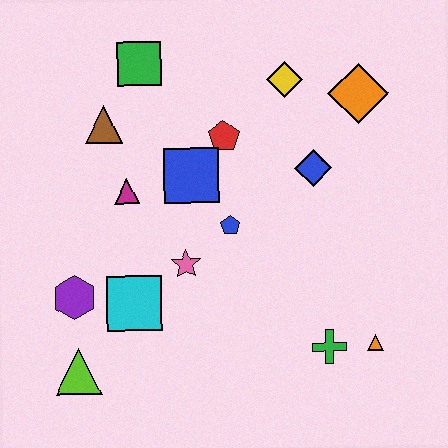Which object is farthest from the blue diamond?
The lime triangle is farthest from the blue diamond.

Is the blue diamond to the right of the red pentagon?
Yes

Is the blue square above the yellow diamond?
No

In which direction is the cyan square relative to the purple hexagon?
The cyan square is to the right of the purple hexagon.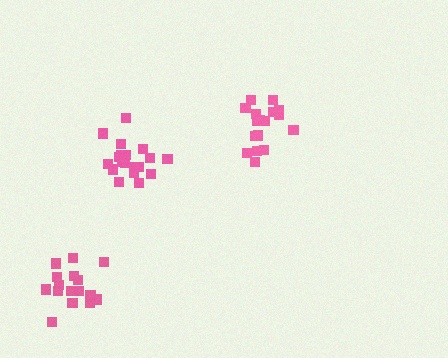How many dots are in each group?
Group 1: 19 dots, Group 2: 17 dots, Group 3: 16 dots (52 total).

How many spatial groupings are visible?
There are 3 spatial groupings.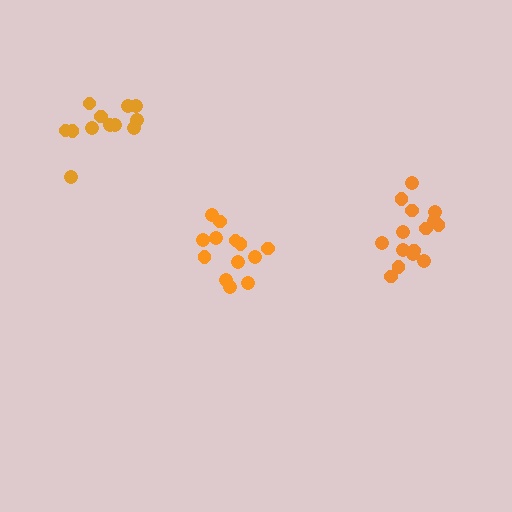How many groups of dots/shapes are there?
There are 3 groups.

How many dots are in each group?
Group 1: 12 dots, Group 2: 13 dots, Group 3: 15 dots (40 total).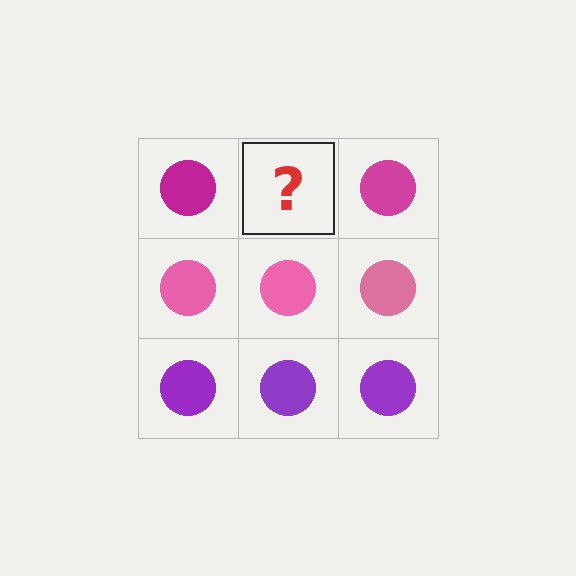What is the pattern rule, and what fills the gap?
The rule is that each row has a consistent color. The gap should be filled with a magenta circle.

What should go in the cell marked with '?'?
The missing cell should contain a magenta circle.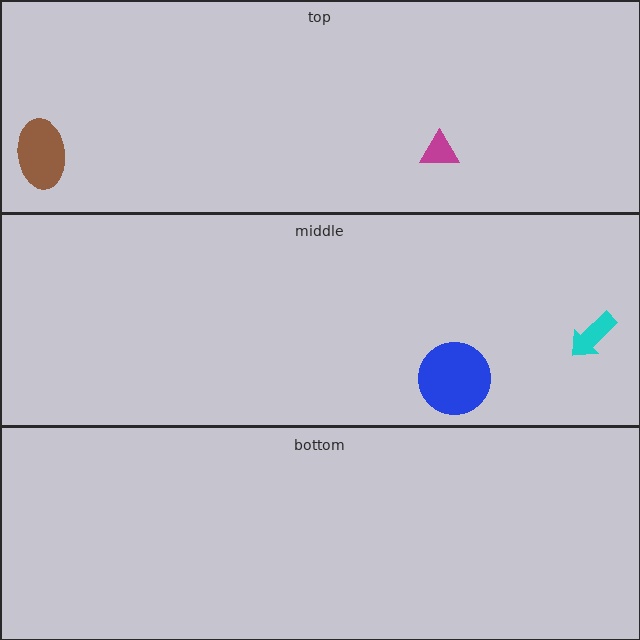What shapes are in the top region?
The brown ellipse, the magenta triangle.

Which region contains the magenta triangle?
The top region.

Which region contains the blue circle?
The middle region.